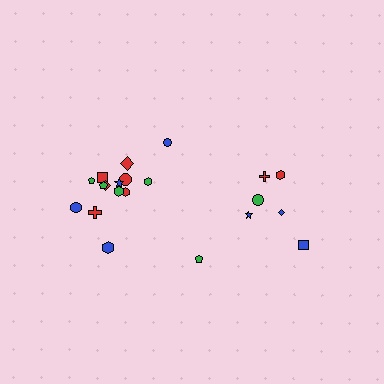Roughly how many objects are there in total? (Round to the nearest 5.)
Roughly 20 objects in total.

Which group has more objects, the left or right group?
The left group.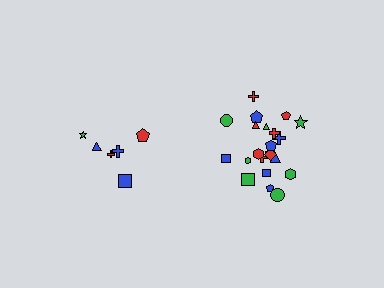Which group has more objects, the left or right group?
The right group.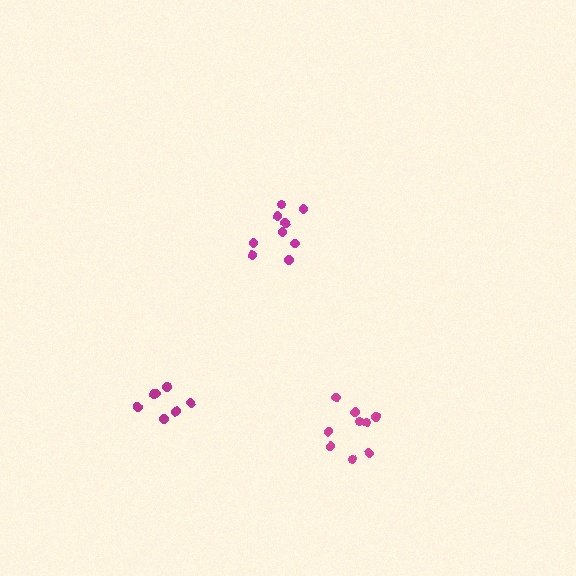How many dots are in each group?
Group 1: 9 dots, Group 2: 8 dots, Group 3: 10 dots (27 total).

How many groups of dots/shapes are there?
There are 3 groups.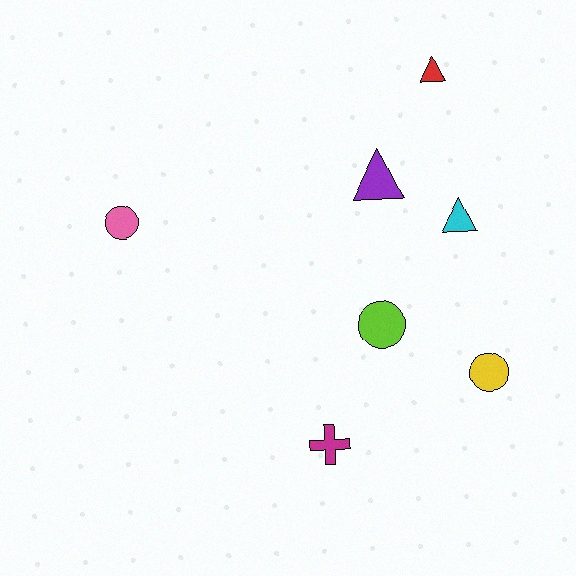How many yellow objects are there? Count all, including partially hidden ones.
There is 1 yellow object.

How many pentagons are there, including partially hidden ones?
There are no pentagons.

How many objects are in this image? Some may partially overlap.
There are 7 objects.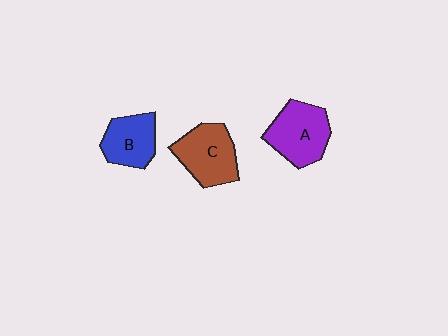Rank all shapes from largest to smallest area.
From largest to smallest: A (purple), C (brown), B (blue).